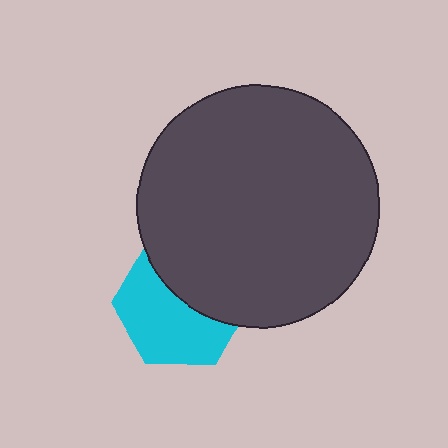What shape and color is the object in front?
The object in front is a dark gray circle.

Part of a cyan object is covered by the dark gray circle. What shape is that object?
It is a hexagon.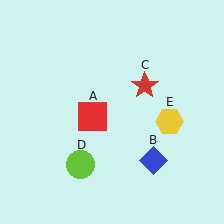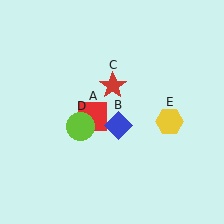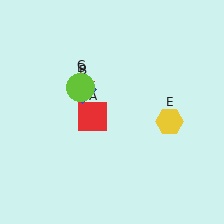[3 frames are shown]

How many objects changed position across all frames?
3 objects changed position: blue diamond (object B), red star (object C), lime circle (object D).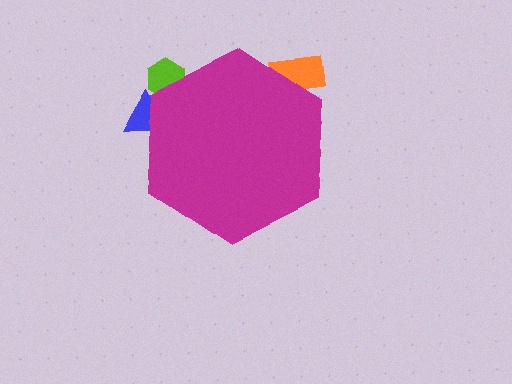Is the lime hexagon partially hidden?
Yes, the lime hexagon is partially hidden behind the magenta hexagon.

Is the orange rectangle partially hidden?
Yes, the orange rectangle is partially hidden behind the magenta hexagon.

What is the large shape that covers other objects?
A magenta hexagon.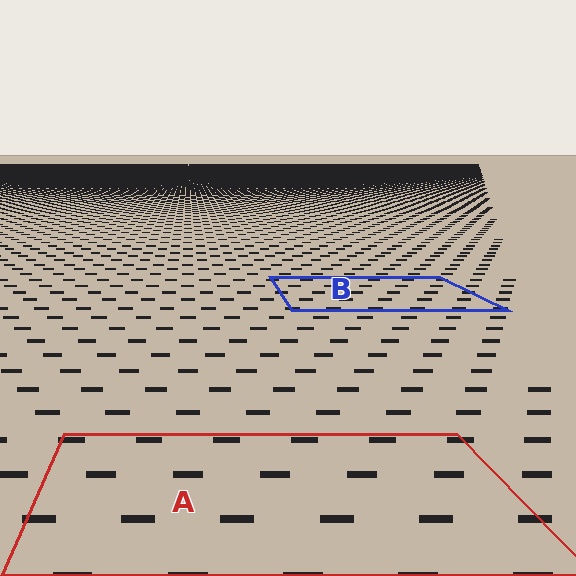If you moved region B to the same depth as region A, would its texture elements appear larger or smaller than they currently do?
They would appear larger. At a closer depth, the same texture elements are projected at a bigger on-screen size.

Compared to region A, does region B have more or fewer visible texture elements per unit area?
Region B has more texture elements per unit area — they are packed more densely because it is farther away.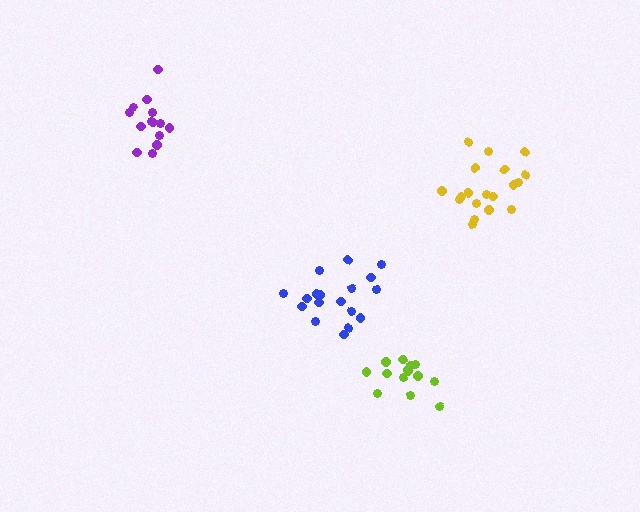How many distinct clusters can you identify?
There are 4 distinct clusters.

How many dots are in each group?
Group 1: 13 dots, Group 2: 19 dots, Group 3: 18 dots, Group 4: 14 dots (64 total).